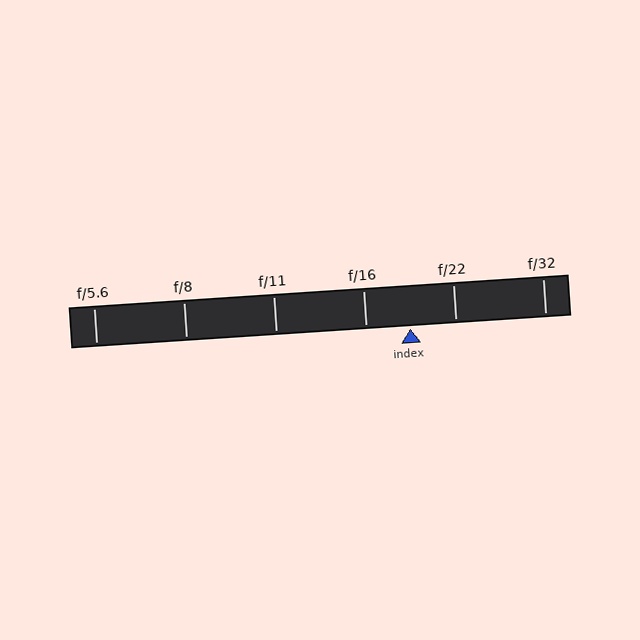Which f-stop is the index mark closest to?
The index mark is closest to f/16.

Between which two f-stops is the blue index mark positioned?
The index mark is between f/16 and f/22.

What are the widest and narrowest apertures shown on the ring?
The widest aperture shown is f/5.6 and the narrowest is f/32.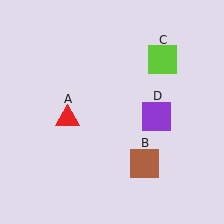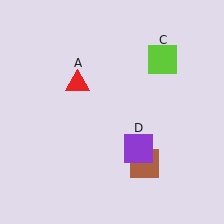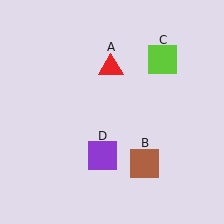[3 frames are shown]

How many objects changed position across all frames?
2 objects changed position: red triangle (object A), purple square (object D).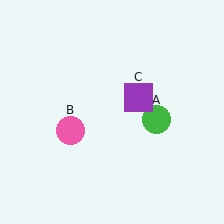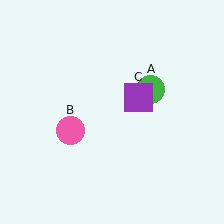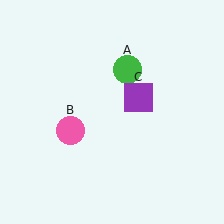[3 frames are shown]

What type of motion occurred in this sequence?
The green circle (object A) rotated counterclockwise around the center of the scene.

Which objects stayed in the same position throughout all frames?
Pink circle (object B) and purple square (object C) remained stationary.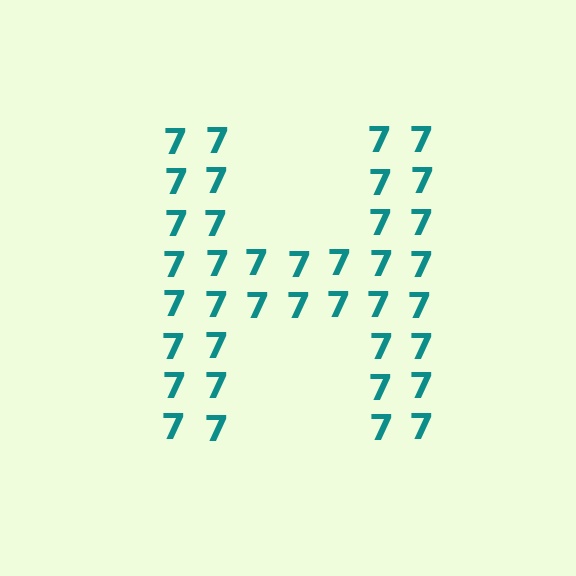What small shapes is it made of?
It is made of small digit 7's.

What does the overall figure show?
The overall figure shows the letter H.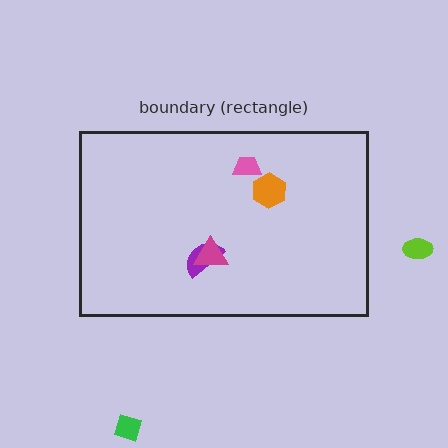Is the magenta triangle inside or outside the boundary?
Inside.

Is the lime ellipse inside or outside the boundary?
Outside.